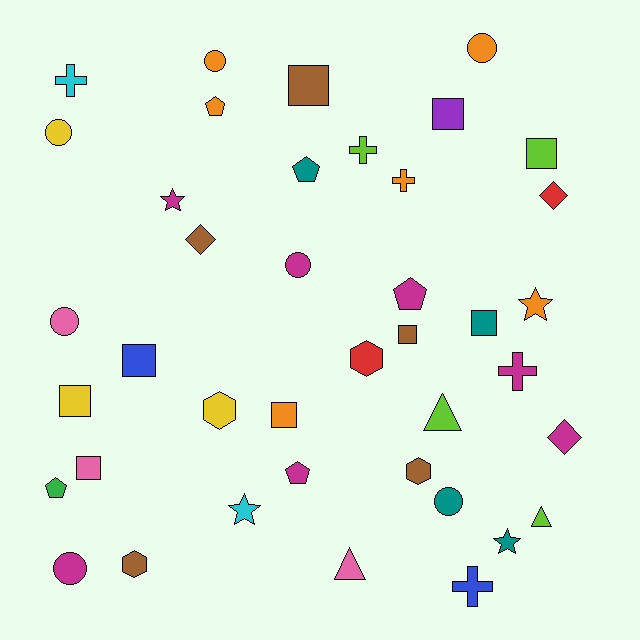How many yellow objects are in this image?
There are 3 yellow objects.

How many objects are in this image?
There are 40 objects.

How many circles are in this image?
There are 7 circles.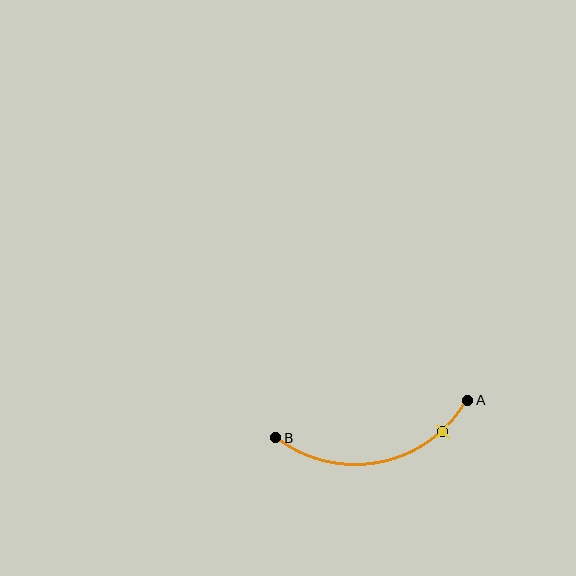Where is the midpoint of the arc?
The arc midpoint is the point on the curve farthest from the straight line joining A and B. It sits below that line.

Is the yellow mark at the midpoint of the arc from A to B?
No. The yellow mark lies on the arc but is closer to endpoint A. The arc midpoint would be at the point on the curve equidistant along the arc from both A and B.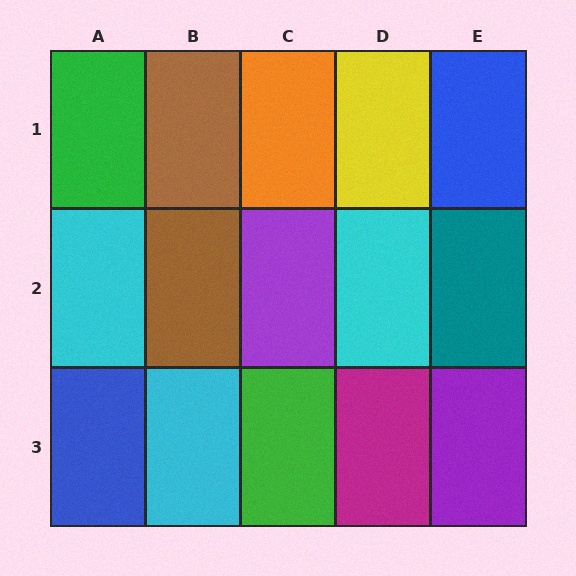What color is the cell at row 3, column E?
Purple.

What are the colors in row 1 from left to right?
Green, brown, orange, yellow, blue.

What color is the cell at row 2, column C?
Purple.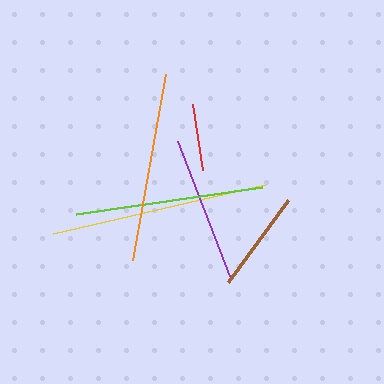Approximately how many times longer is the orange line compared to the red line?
The orange line is approximately 2.8 times the length of the red line.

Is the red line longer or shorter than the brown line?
The brown line is longer than the red line.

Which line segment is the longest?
The yellow line is the longest at approximately 218 pixels.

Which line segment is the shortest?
The red line is the shortest at approximately 67 pixels.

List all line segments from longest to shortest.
From longest to shortest: yellow, orange, lime, purple, brown, red.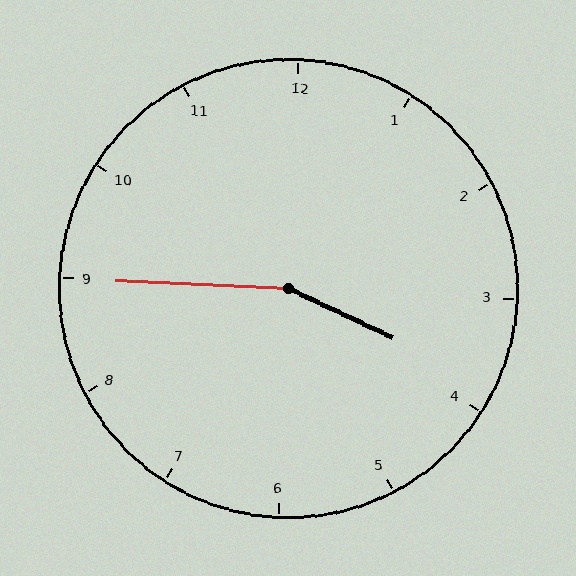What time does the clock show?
3:45.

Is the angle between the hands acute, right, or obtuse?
It is obtuse.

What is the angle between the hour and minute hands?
Approximately 158 degrees.